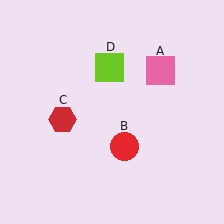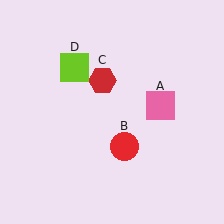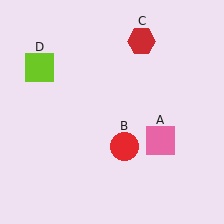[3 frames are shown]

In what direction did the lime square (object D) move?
The lime square (object D) moved left.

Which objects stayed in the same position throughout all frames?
Red circle (object B) remained stationary.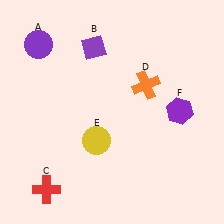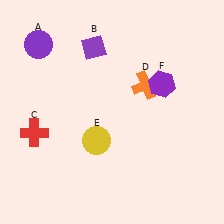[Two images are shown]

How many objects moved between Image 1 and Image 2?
2 objects moved between the two images.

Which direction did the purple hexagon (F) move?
The purple hexagon (F) moved up.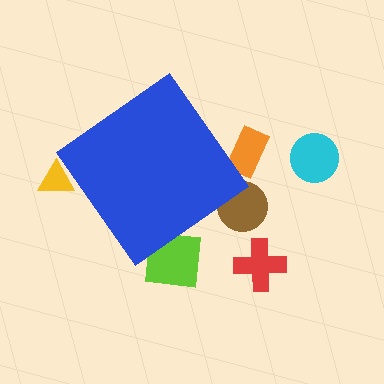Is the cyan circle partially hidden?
No, the cyan circle is fully visible.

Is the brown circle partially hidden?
Yes, the brown circle is partially hidden behind the blue diamond.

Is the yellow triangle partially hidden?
Yes, the yellow triangle is partially hidden behind the blue diamond.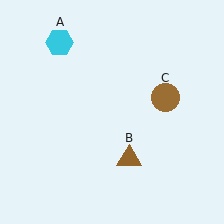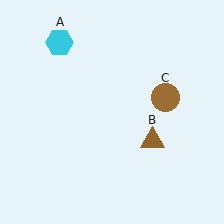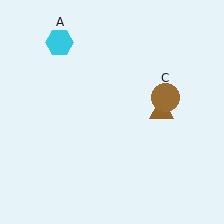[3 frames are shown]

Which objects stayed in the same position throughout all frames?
Cyan hexagon (object A) and brown circle (object C) remained stationary.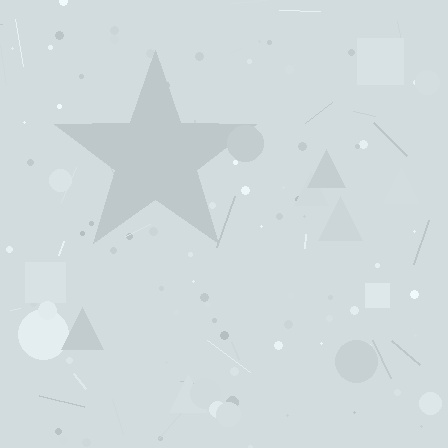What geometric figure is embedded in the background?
A star is embedded in the background.